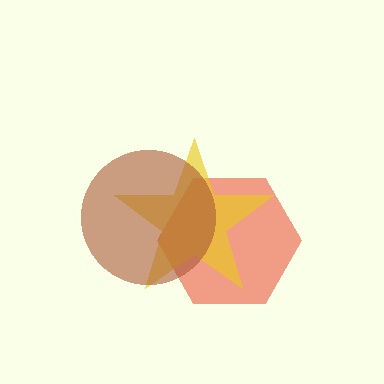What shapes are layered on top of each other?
The layered shapes are: a red hexagon, a yellow star, a brown circle.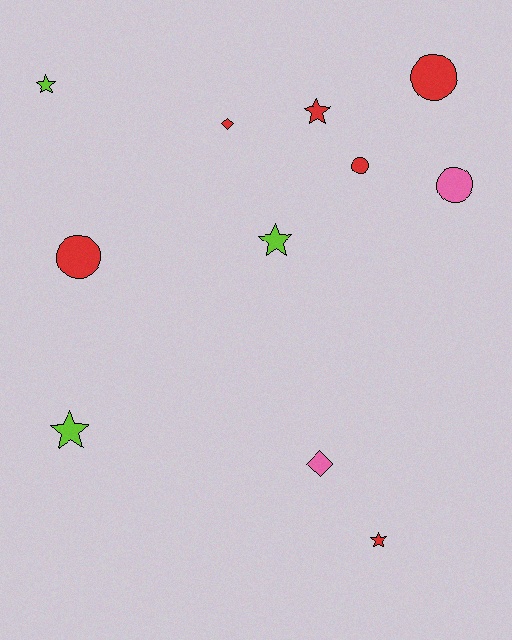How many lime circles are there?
There are no lime circles.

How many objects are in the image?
There are 11 objects.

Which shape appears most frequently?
Star, with 5 objects.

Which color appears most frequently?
Red, with 6 objects.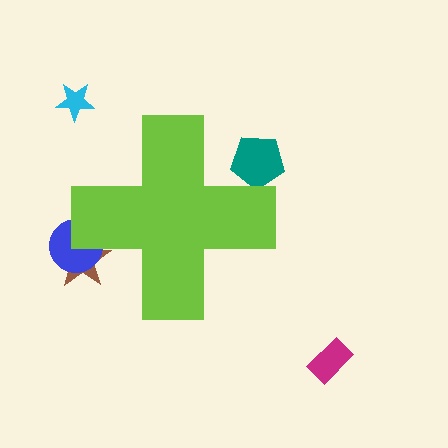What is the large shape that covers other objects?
A lime cross.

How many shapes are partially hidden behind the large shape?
3 shapes are partially hidden.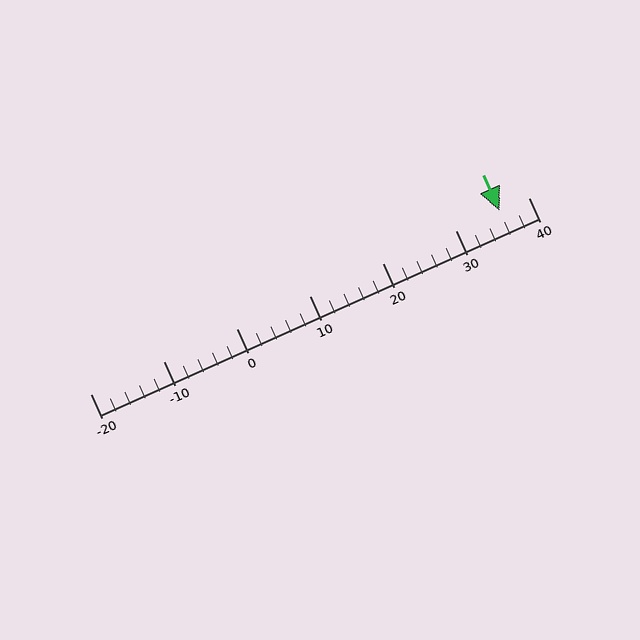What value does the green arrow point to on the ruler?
The green arrow points to approximately 36.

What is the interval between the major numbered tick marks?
The major tick marks are spaced 10 units apart.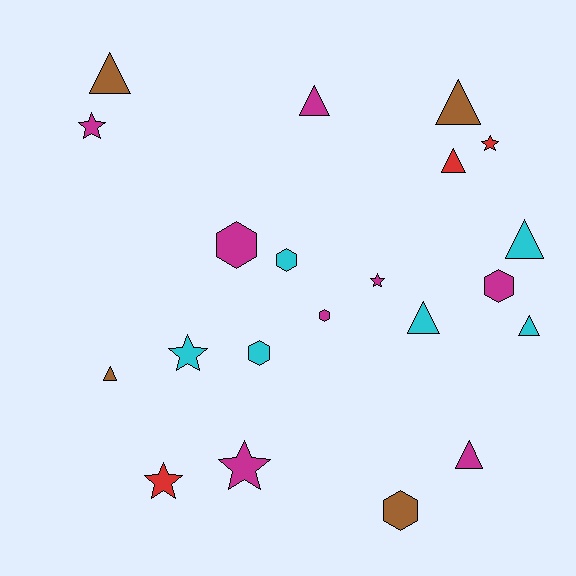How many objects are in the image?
There are 21 objects.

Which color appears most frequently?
Magenta, with 8 objects.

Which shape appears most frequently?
Triangle, with 9 objects.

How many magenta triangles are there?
There are 2 magenta triangles.